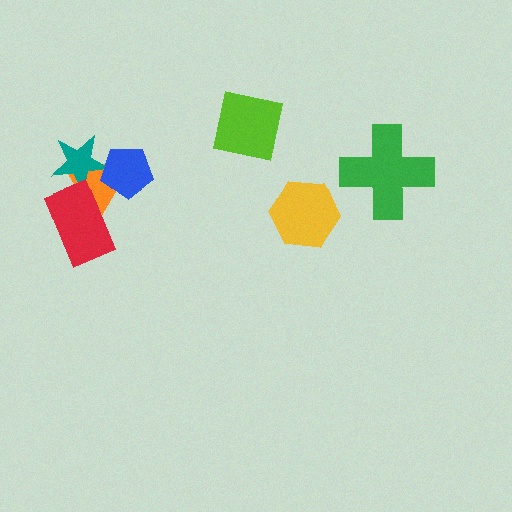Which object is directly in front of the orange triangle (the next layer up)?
The teal star is directly in front of the orange triangle.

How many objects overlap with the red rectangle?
2 objects overlap with the red rectangle.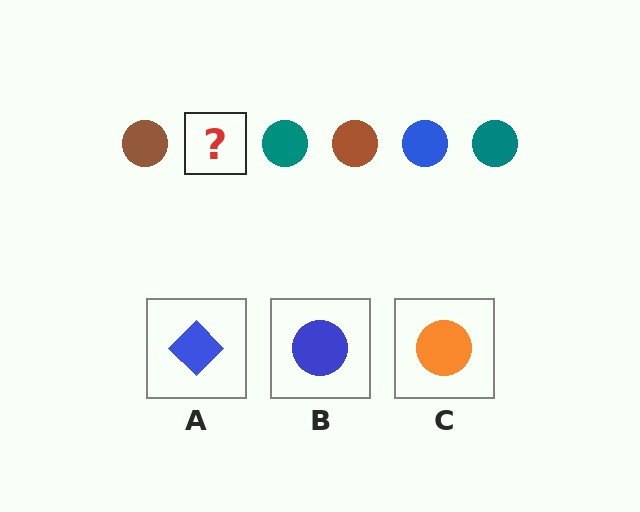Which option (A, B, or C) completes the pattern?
B.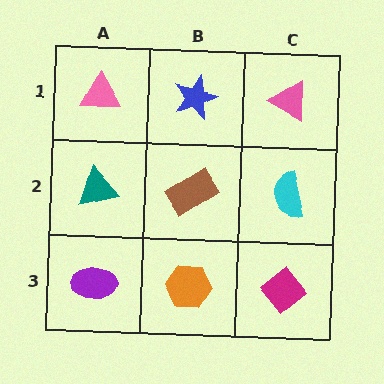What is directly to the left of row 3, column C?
An orange hexagon.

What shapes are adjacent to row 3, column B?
A brown rectangle (row 2, column B), a purple ellipse (row 3, column A), a magenta diamond (row 3, column C).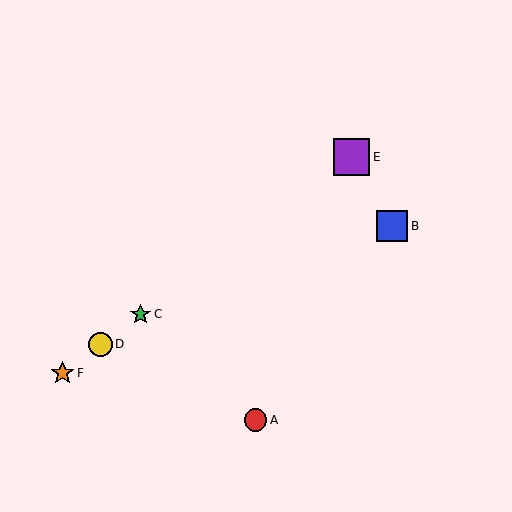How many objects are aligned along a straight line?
4 objects (C, D, E, F) are aligned along a straight line.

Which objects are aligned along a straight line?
Objects C, D, E, F are aligned along a straight line.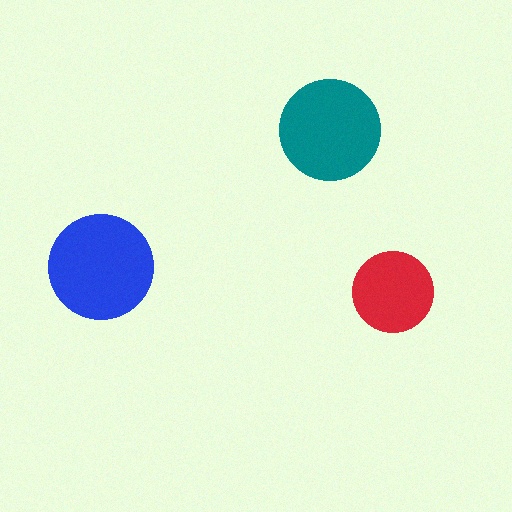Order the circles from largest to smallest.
the blue one, the teal one, the red one.